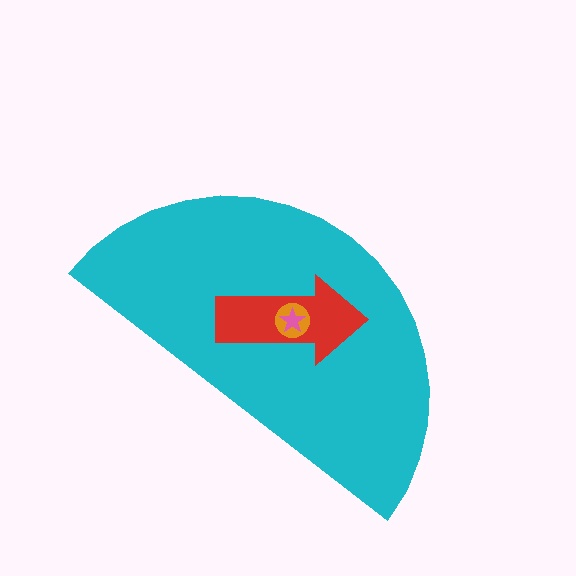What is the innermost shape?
The pink star.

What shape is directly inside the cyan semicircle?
The red arrow.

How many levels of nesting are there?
4.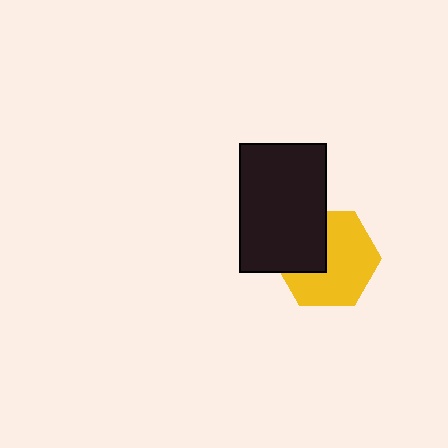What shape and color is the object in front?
The object in front is a black rectangle.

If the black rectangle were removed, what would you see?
You would see the complete yellow hexagon.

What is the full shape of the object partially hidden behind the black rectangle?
The partially hidden object is a yellow hexagon.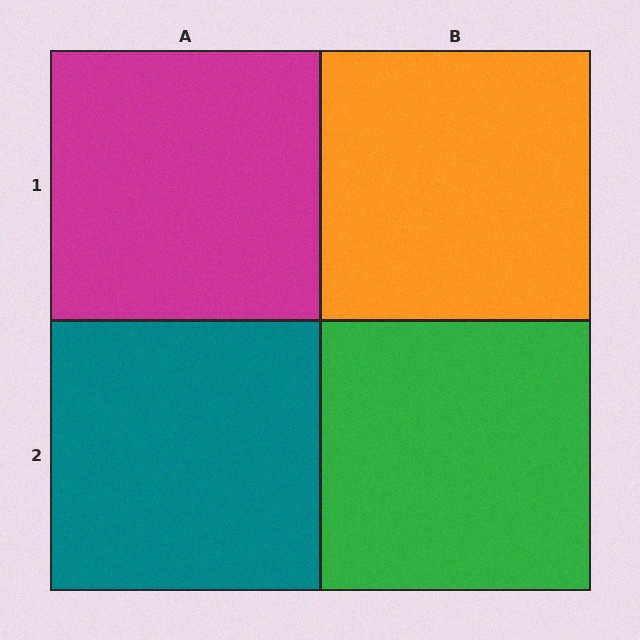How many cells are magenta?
1 cell is magenta.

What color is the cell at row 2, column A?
Teal.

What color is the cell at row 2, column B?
Green.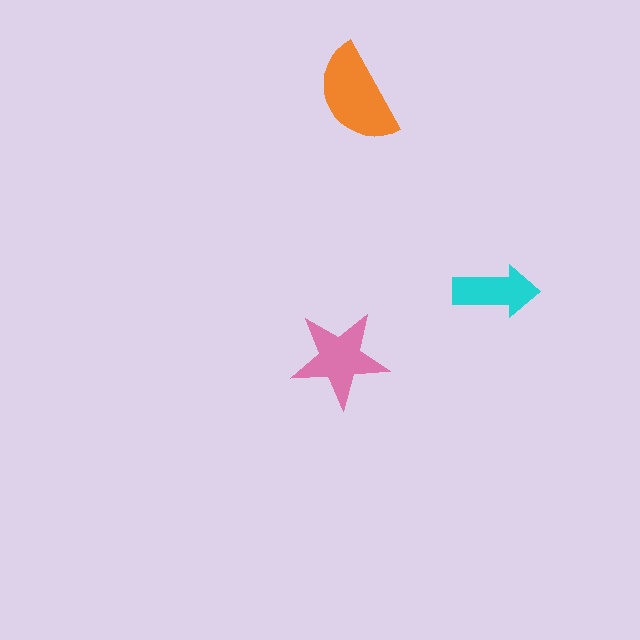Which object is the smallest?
The cyan arrow.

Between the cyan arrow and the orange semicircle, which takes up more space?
The orange semicircle.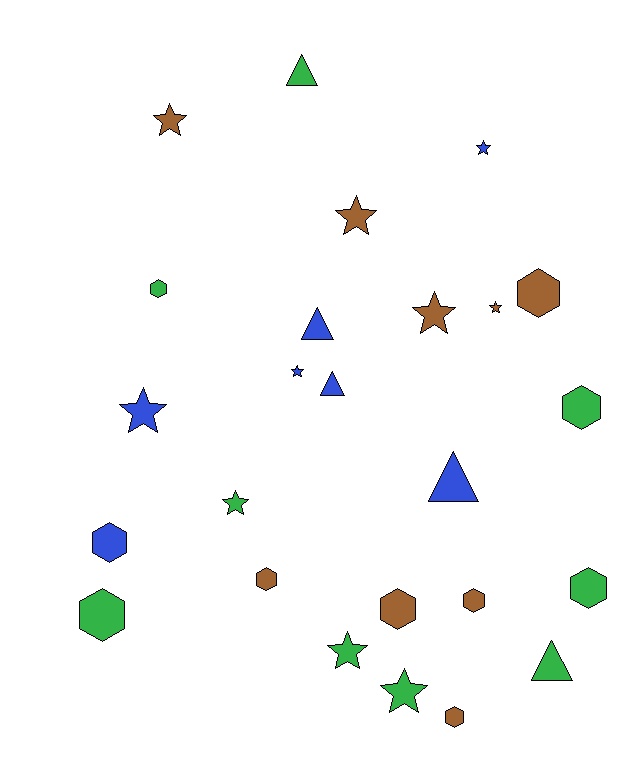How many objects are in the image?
There are 25 objects.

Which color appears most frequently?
Green, with 9 objects.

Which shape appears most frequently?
Star, with 10 objects.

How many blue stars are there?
There are 3 blue stars.